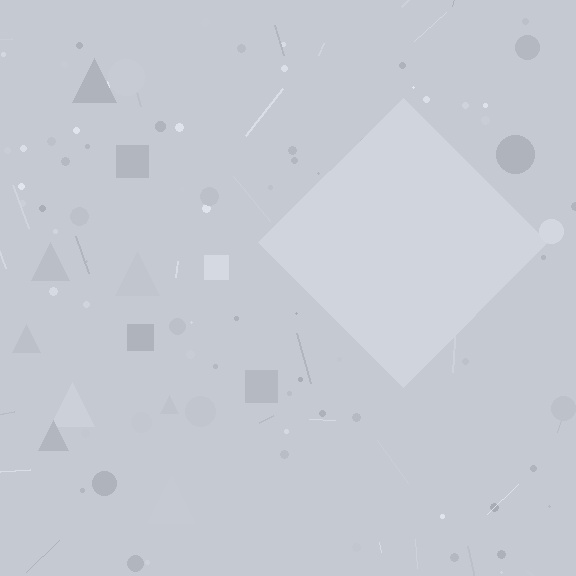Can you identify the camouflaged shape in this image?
The camouflaged shape is a diamond.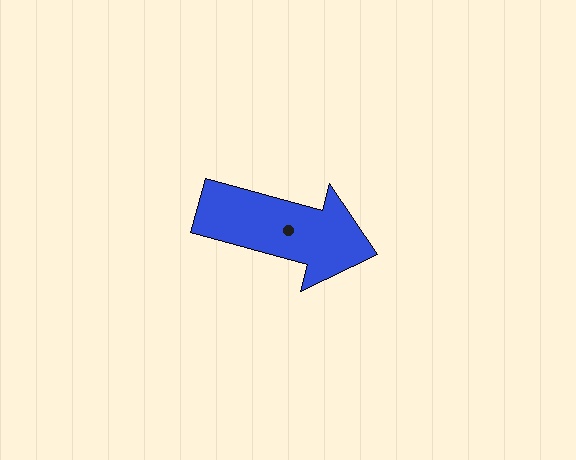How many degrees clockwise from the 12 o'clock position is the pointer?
Approximately 105 degrees.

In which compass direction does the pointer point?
East.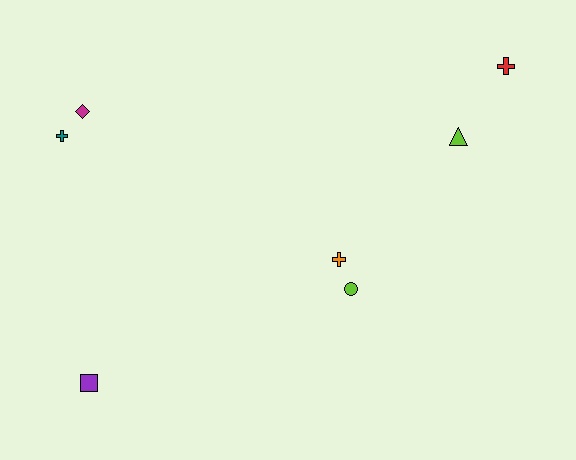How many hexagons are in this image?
There are no hexagons.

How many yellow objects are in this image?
There are no yellow objects.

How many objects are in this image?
There are 7 objects.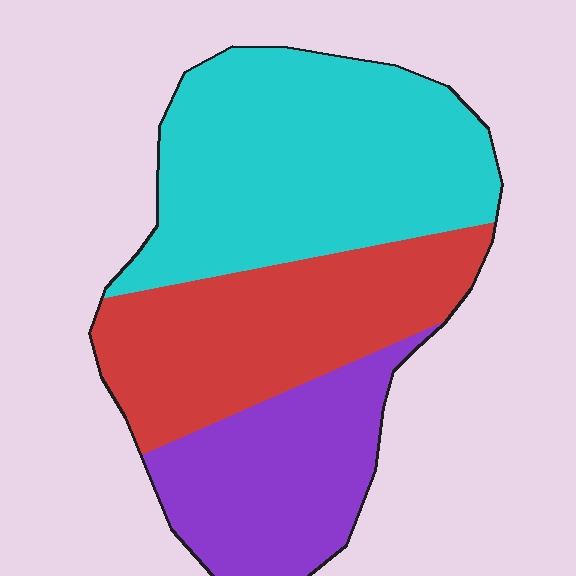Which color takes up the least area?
Purple, at roughly 25%.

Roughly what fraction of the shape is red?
Red takes up between a sixth and a third of the shape.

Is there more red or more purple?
Red.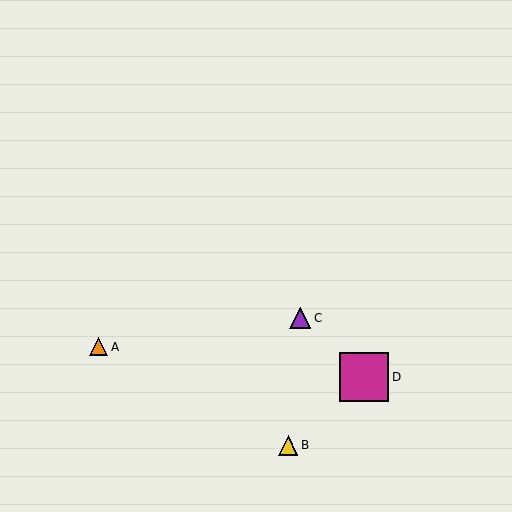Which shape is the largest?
The magenta square (labeled D) is the largest.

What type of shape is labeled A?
Shape A is an orange triangle.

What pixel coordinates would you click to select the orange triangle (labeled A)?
Click at (99, 347) to select the orange triangle A.